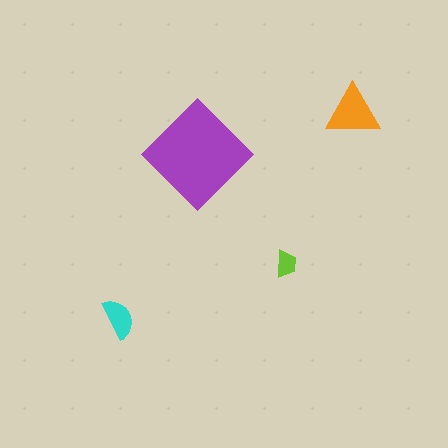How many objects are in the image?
There are 4 objects in the image.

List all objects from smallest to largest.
The lime trapezoid, the cyan semicircle, the orange triangle, the purple diamond.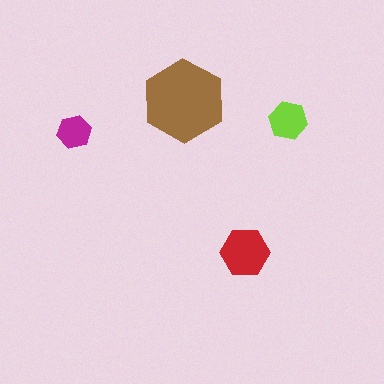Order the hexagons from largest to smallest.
the brown one, the red one, the lime one, the magenta one.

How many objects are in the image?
There are 4 objects in the image.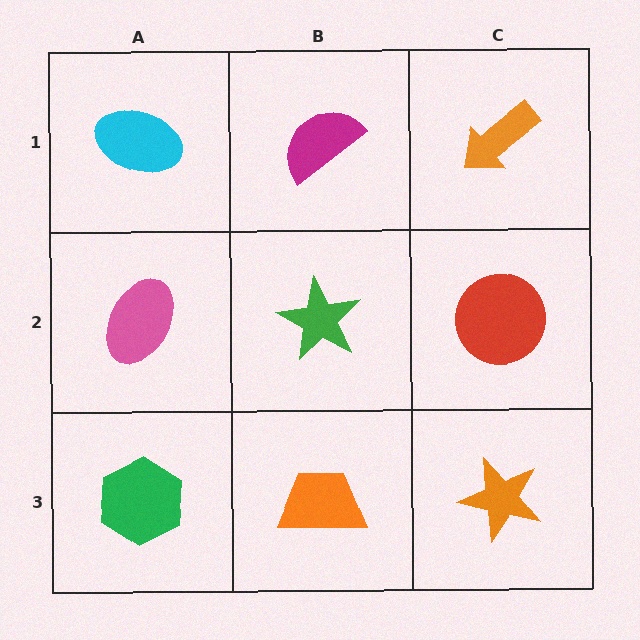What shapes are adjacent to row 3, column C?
A red circle (row 2, column C), an orange trapezoid (row 3, column B).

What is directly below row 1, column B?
A green star.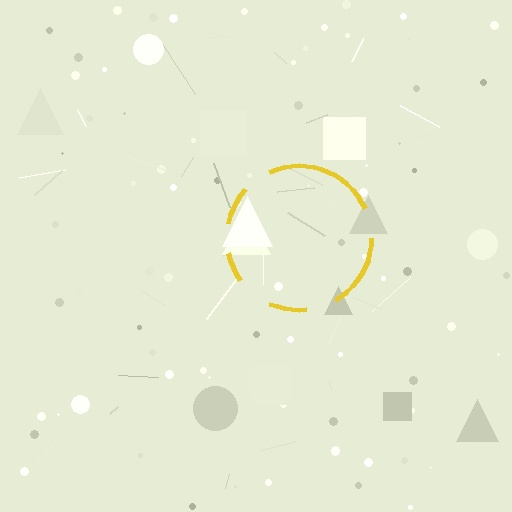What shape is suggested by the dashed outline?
The dashed outline suggests a circle.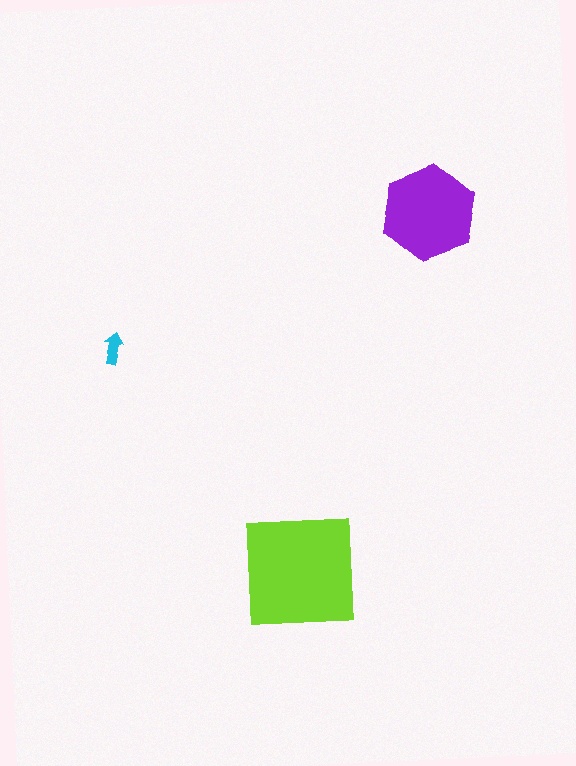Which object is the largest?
The lime square.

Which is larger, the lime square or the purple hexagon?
The lime square.